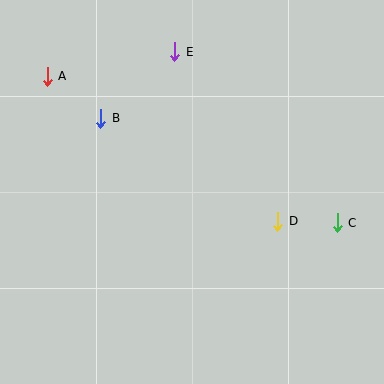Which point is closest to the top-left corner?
Point A is closest to the top-left corner.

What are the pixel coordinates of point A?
Point A is at (47, 76).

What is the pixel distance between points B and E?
The distance between B and E is 100 pixels.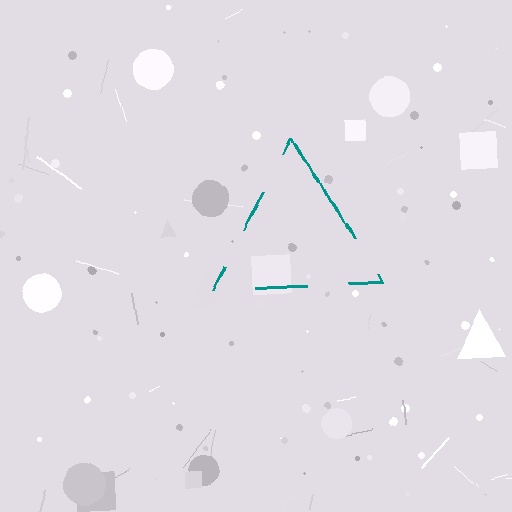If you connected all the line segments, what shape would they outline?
They would outline a triangle.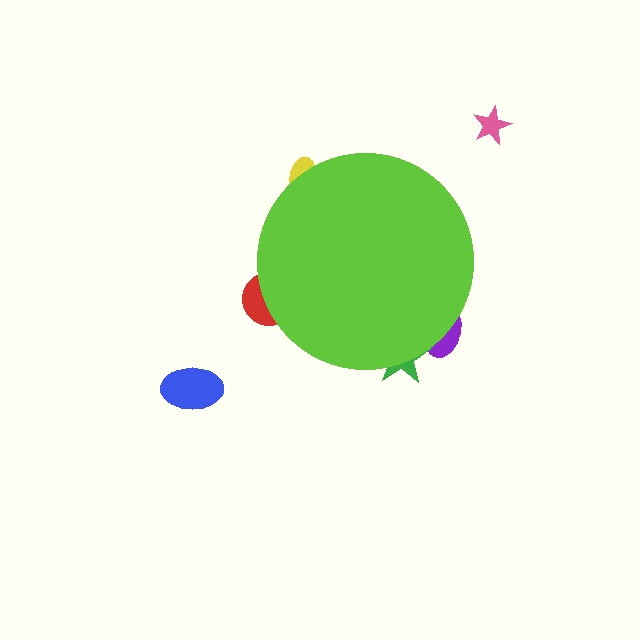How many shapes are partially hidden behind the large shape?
4 shapes are partially hidden.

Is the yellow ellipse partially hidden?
Yes, the yellow ellipse is partially hidden behind the lime circle.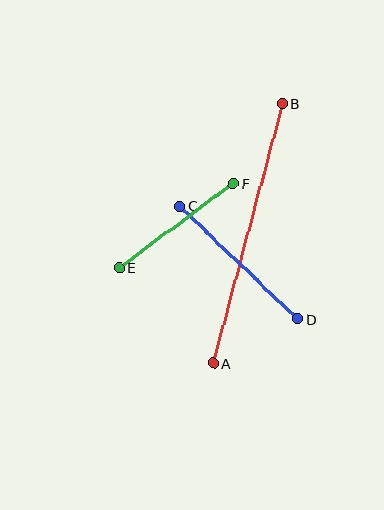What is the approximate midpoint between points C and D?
The midpoint is at approximately (239, 262) pixels.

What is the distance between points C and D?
The distance is approximately 163 pixels.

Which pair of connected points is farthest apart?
Points A and B are farthest apart.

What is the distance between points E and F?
The distance is approximately 142 pixels.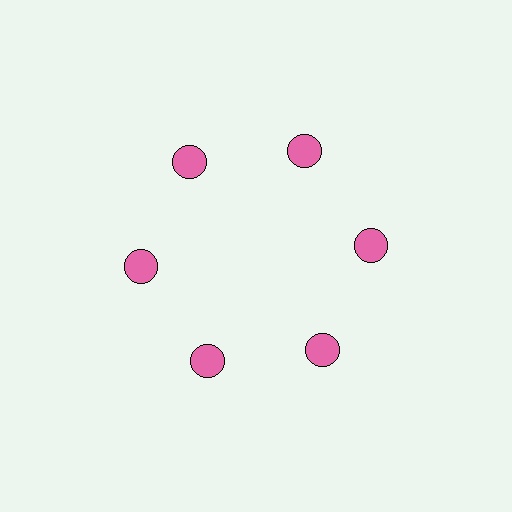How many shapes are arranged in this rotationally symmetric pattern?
There are 6 shapes, arranged in 6 groups of 1.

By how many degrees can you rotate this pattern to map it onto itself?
The pattern maps onto itself every 60 degrees of rotation.